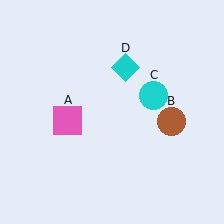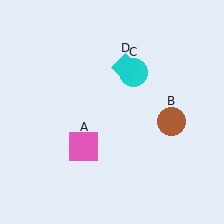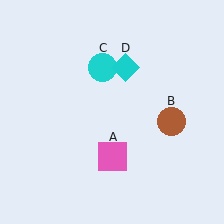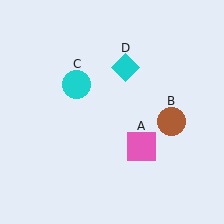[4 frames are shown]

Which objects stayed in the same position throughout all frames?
Brown circle (object B) and cyan diamond (object D) remained stationary.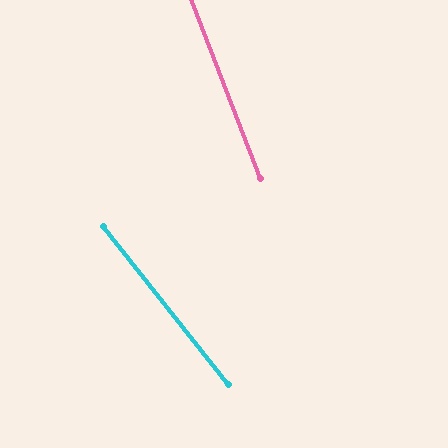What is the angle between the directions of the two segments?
Approximately 17 degrees.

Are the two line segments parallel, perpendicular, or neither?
Neither parallel nor perpendicular — they differ by about 17°.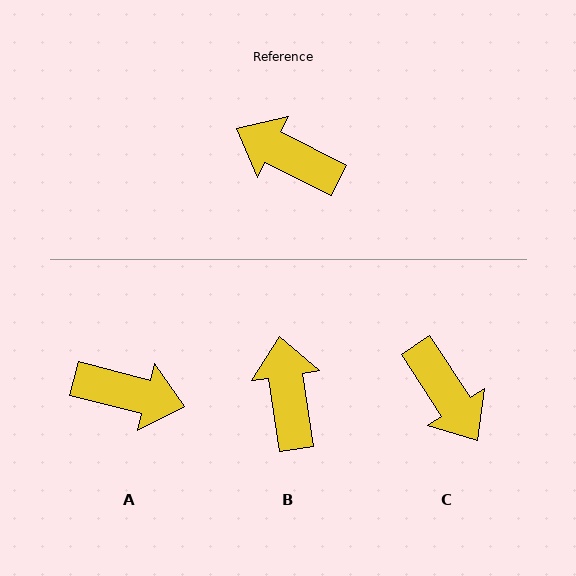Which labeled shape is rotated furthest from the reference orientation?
A, about 168 degrees away.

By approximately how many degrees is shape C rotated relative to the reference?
Approximately 150 degrees counter-clockwise.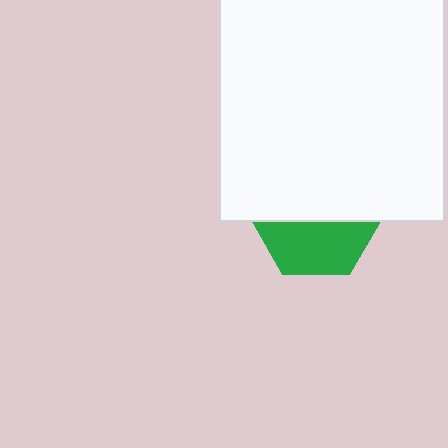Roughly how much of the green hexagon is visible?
A small part of it is visible (roughly 44%).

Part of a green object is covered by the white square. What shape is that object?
It is a hexagon.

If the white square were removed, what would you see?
You would see the complete green hexagon.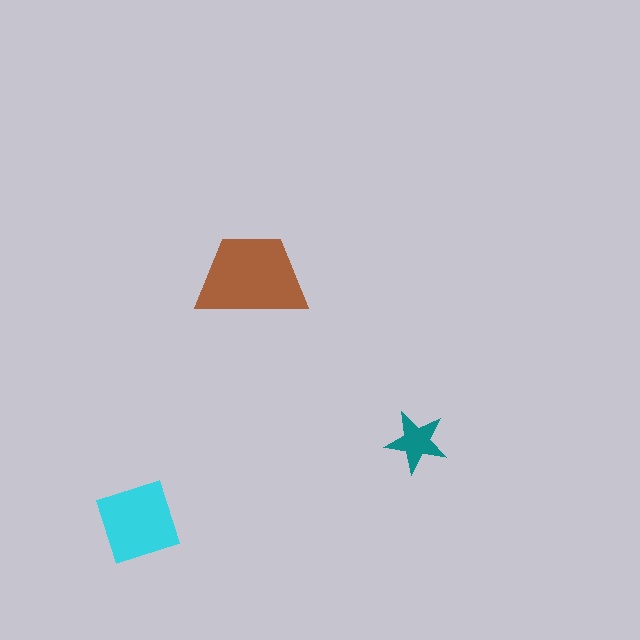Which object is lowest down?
The cyan square is bottommost.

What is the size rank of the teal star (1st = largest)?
3rd.